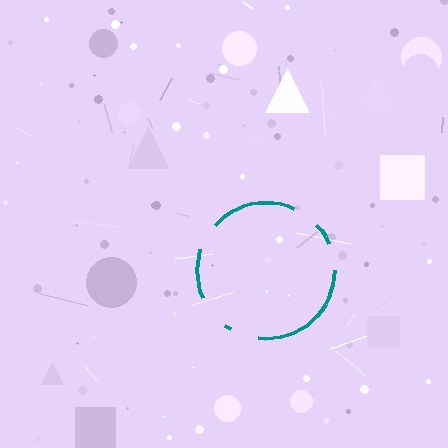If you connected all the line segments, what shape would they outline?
They would outline a circle.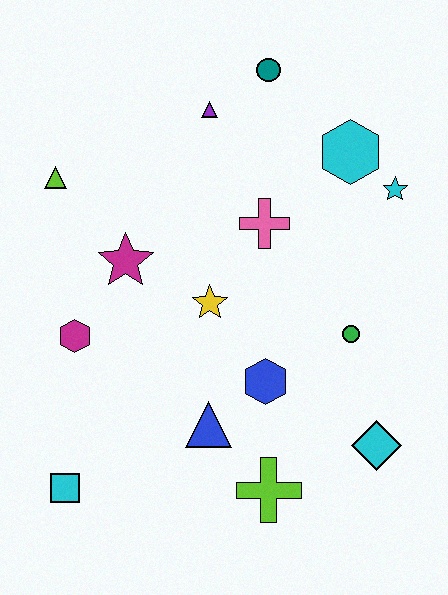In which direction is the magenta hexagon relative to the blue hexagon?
The magenta hexagon is to the left of the blue hexagon.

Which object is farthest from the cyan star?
The cyan square is farthest from the cyan star.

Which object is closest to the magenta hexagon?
The magenta star is closest to the magenta hexagon.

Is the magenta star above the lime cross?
Yes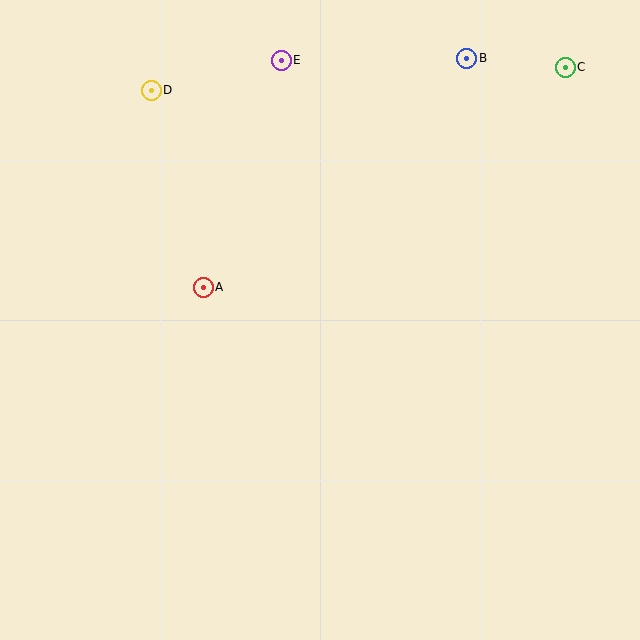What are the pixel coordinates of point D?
Point D is at (151, 90).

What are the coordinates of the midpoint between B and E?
The midpoint between B and E is at (374, 59).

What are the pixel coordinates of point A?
Point A is at (203, 287).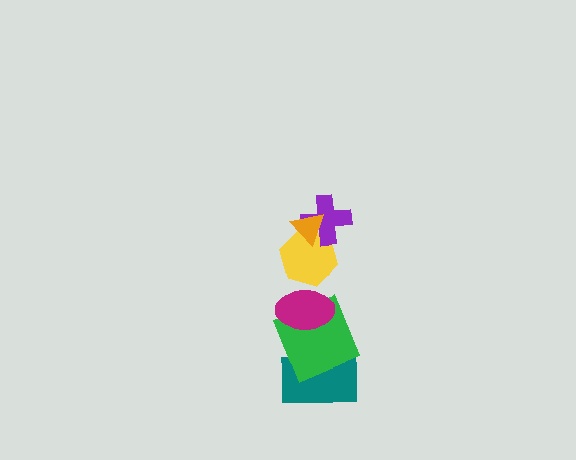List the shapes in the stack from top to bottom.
From top to bottom: the orange triangle, the purple cross, the yellow hexagon, the magenta ellipse, the green square, the teal rectangle.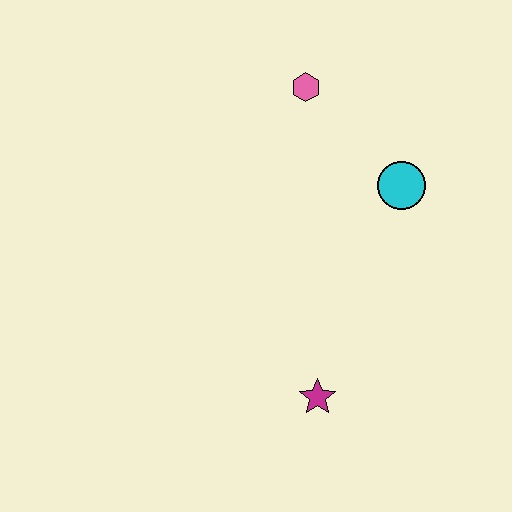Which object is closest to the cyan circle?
The pink hexagon is closest to the cyan circle.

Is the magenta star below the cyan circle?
Yes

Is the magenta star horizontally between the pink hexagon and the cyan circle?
Yes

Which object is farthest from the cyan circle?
The magenta star is farthest from the cyan circle.